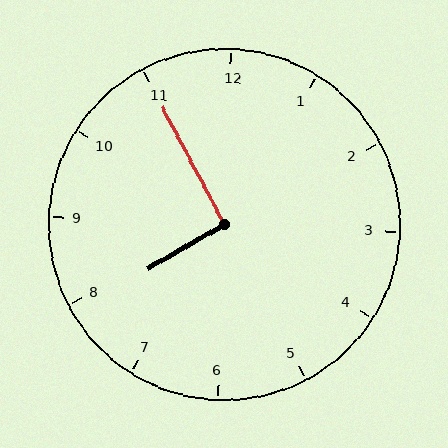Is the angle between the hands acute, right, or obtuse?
It is right.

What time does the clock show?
7:55.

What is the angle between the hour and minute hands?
Approximately 92 degrees.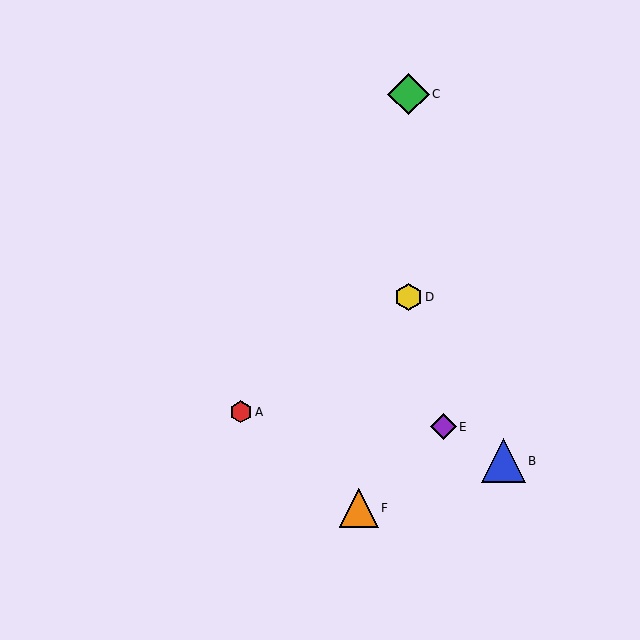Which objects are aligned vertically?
Objects C, D are aligned vertically.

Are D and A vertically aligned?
No, D is at x≈409 and A is at x≈241.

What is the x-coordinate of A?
Object A is at x≈241.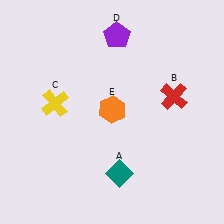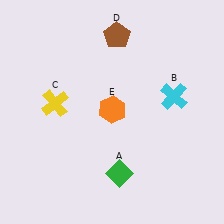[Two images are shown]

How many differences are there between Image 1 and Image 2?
There are 3 differences between the two images.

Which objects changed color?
A changed from teal to green. B changed from red to cyan. D changed from purple to brown.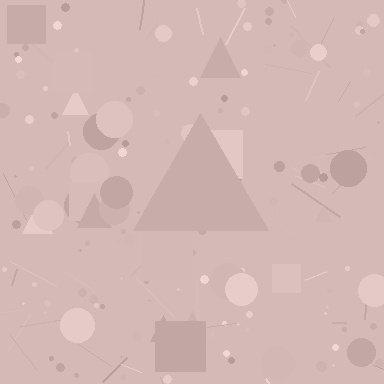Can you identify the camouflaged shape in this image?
The camouflaged shape is a triangle.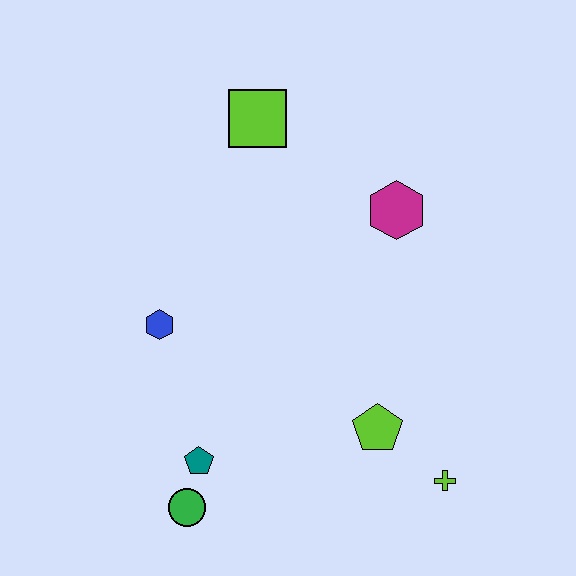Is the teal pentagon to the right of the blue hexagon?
Yes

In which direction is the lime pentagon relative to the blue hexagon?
The lime pentagon is to the right of the blue hexagon.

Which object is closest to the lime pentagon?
The lime cross is closest to the lime pentagon.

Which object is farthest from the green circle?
The lime square is farthest from the green circle.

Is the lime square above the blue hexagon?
Yes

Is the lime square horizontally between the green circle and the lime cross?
Yes